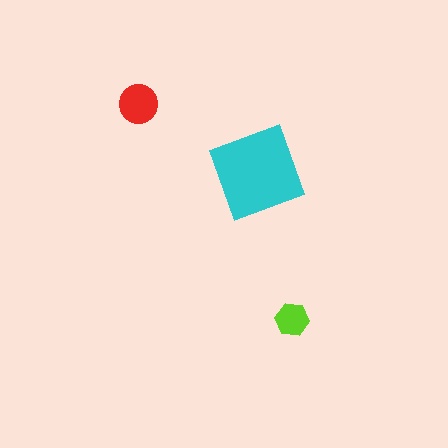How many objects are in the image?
There are 3 objects in the image.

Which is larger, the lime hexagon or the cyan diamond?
The cyan diamond.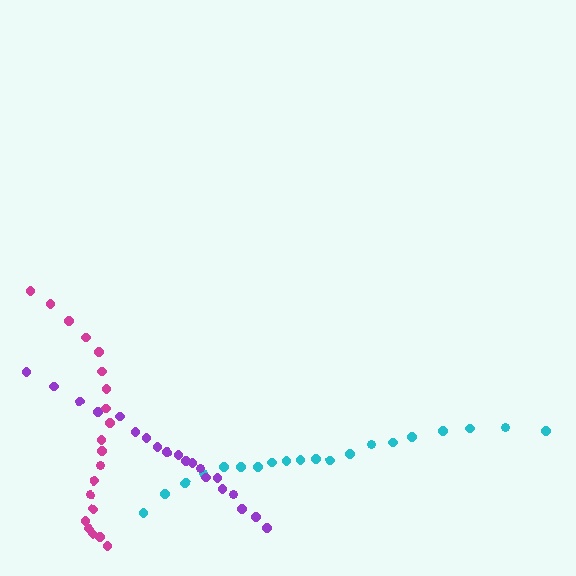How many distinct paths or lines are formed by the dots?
There are 3 distinct paths.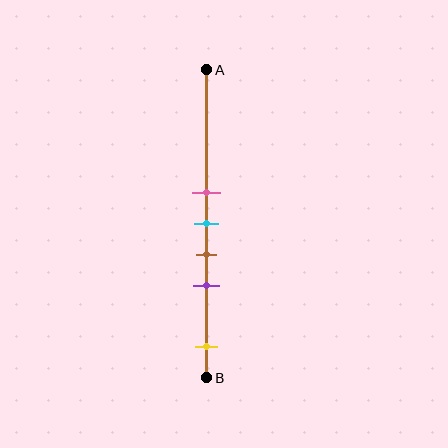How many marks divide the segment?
There are 5 marks dividing the segment.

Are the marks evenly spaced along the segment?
No, the marks are not evenly spaced.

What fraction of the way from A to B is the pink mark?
The pink mark is approximately 40% (0.4) of the way from A to B.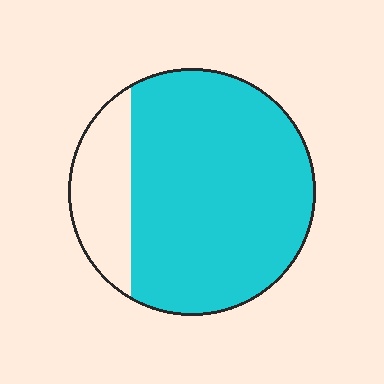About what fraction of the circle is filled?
About four fifths (4/5).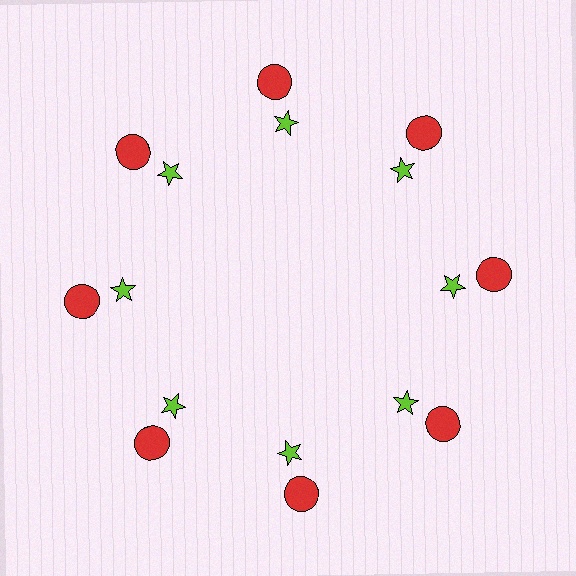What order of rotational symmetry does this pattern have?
This pattern has 8-fold rotational symmetry.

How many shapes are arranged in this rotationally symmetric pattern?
There are 16 shapes, arranged in 8 groups of 2.